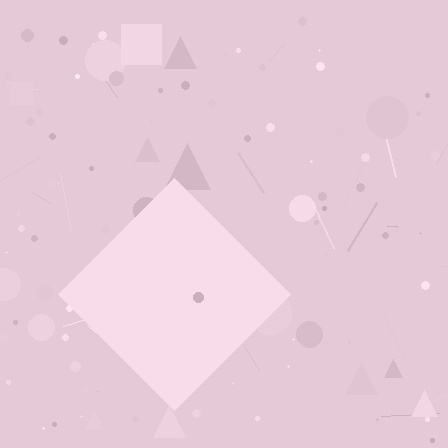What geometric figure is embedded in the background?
A diamond is embedded in the background.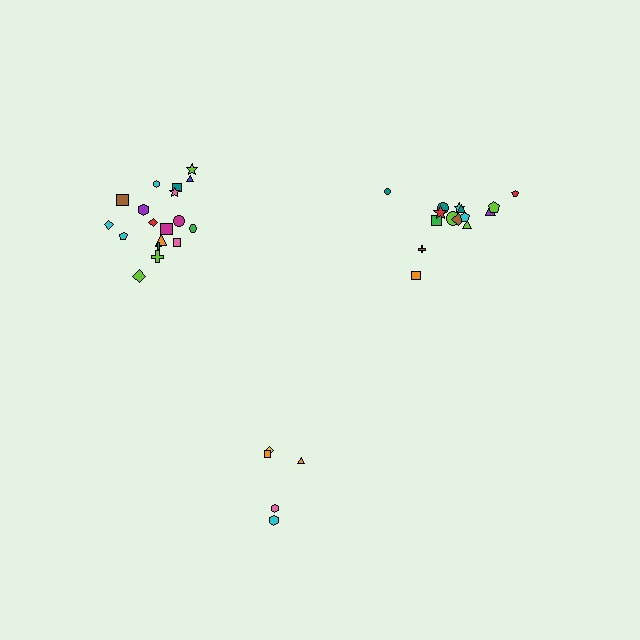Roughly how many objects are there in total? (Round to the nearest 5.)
Roughly 40 objects in total.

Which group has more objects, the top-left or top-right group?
The top-left group.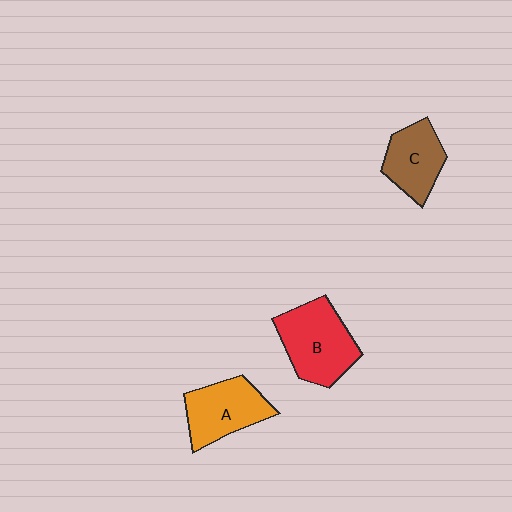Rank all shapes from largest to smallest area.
From largest to smallest: B (red), A (orange), C (brown).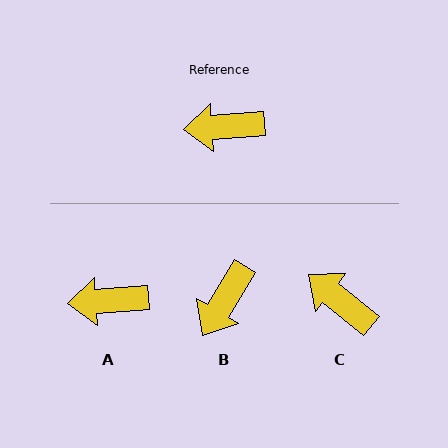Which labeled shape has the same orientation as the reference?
A.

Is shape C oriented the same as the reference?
No, it is off by about 43 degrees.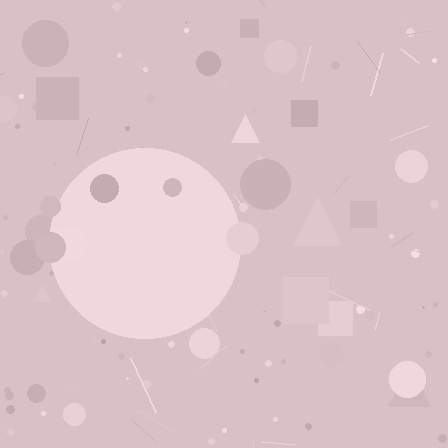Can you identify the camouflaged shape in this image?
The camouflaged shape is a circle.